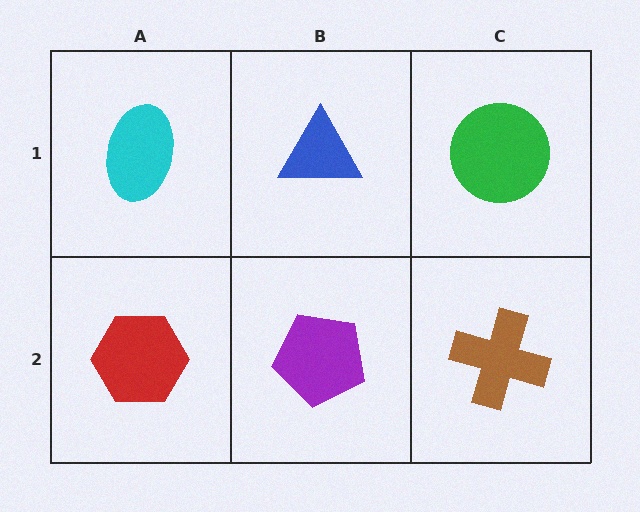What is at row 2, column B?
A purple pentagon.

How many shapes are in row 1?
3 shapes.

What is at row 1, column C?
A green circle.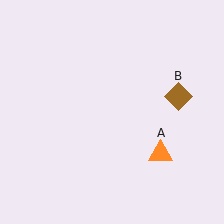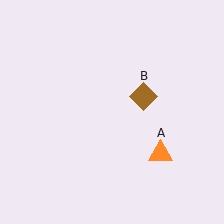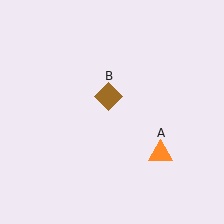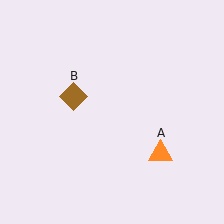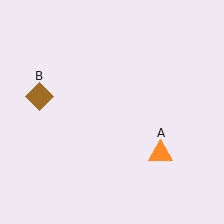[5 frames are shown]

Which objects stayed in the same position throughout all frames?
Orange triangle (object A) remained stationary.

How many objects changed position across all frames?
1 object changed position: brown diamond (object B).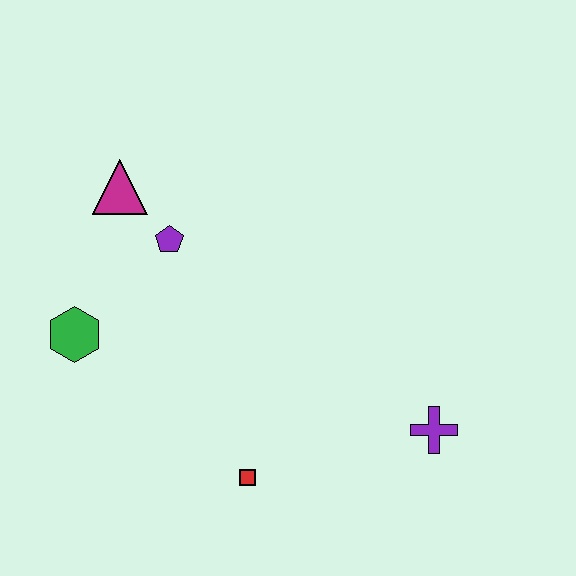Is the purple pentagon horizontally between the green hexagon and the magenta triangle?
No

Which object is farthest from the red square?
The magenta triangle is farthest from the red square.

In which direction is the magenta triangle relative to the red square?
The magenta triangle is above the red square.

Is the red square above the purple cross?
No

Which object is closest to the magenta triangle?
The purple pentagon is closest to the magenta triangle.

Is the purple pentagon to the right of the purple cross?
No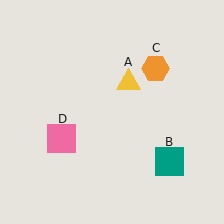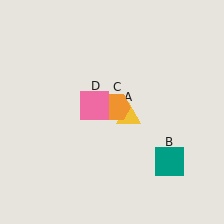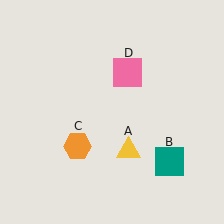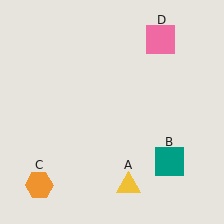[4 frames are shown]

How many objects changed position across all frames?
3 objects changed position: yellow triangle (object A), orange hexagon (object C), pink square (object D).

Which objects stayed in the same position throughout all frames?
Teal square (object B) remained stationary.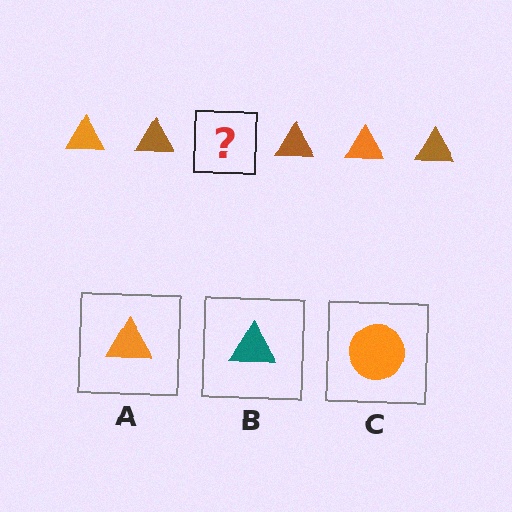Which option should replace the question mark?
Option A.